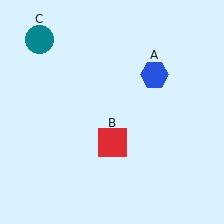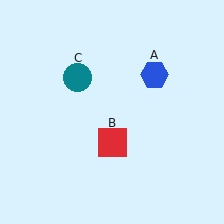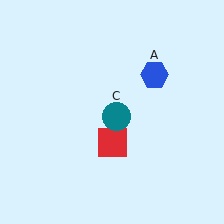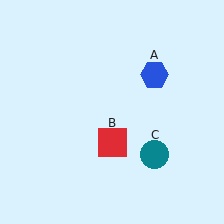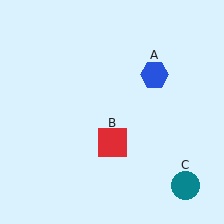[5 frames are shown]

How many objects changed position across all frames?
1 object changed position: teal circle (object C).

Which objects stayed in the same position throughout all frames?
Blue hexagon (object A) and red square (object B) remained stationary.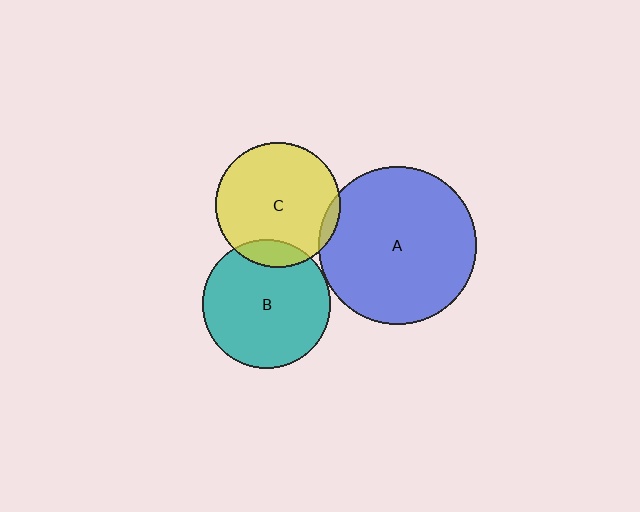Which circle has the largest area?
Circle A (blue).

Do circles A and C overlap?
Yes.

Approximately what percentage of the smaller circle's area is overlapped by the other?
Approximately 5%.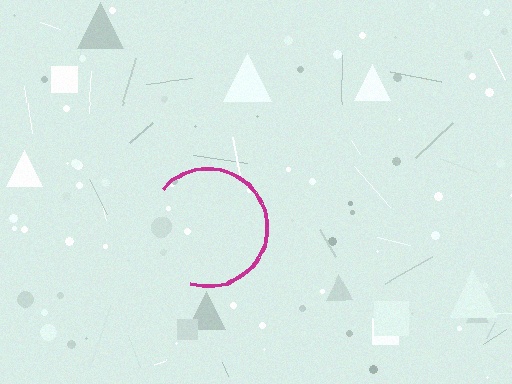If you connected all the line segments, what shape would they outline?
They would outline a circle.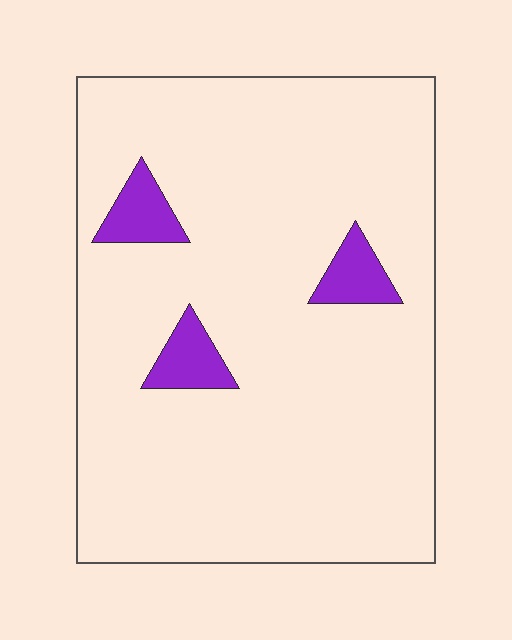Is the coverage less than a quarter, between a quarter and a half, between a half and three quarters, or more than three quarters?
Less than a quarter.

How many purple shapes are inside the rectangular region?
3.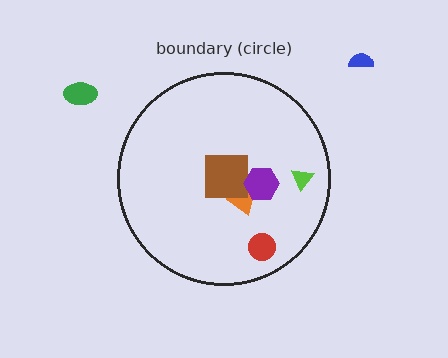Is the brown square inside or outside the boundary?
Inside.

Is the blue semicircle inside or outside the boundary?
Outside.